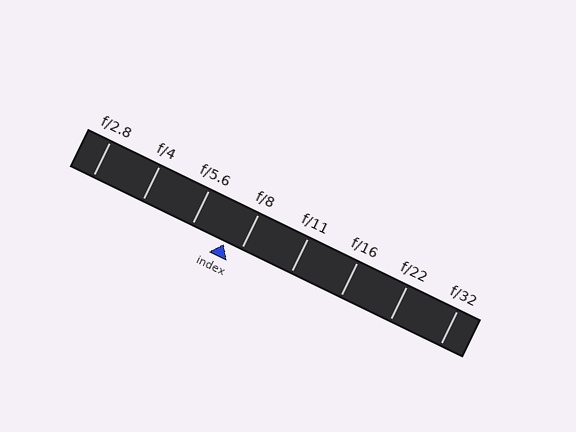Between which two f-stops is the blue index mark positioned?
The index mark is between f/5.6 and f/8.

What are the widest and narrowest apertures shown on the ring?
The widest aperture shown is f/2.8 and the narrowest is f/32.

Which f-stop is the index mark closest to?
The index mark is closest to f/8.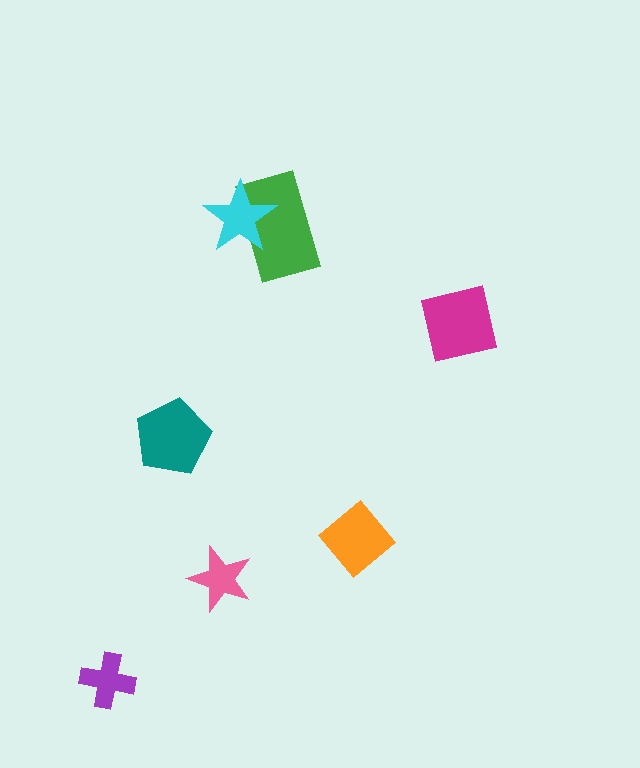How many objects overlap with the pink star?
0 objects overlap with the pink star.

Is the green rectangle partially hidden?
Yes, it is partially covered by another shape.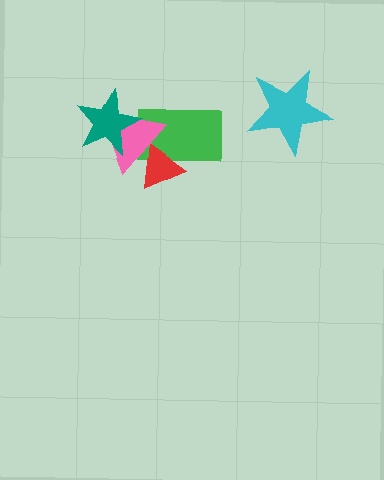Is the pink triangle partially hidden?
Yes, it is partially covered by another shape.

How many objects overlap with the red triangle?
2 objects overlap with the red triangle.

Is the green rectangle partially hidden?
Yes, it is partially covered by another shape.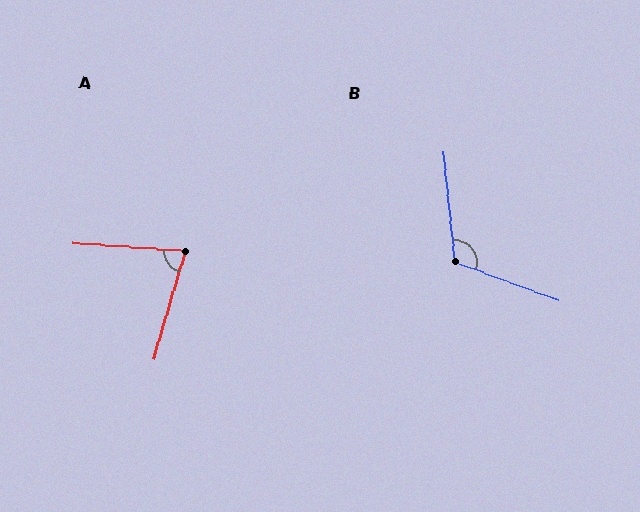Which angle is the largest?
B, at approximately 116 degrees.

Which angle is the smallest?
A, at approximately 78 degrees.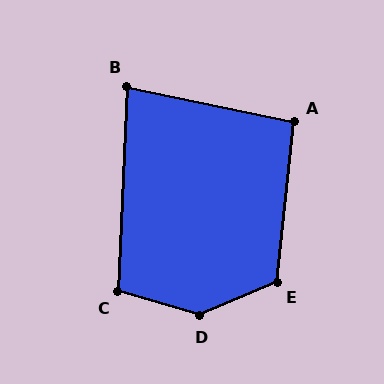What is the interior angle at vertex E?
Approximately 119 degrees (obtuse).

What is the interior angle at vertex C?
Approximately 104 degrees (obtuse).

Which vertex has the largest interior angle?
D, at approximately 140 degrees.